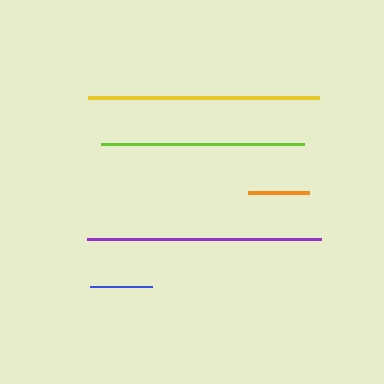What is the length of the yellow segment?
The yellow segment is approximately 231 pixels long.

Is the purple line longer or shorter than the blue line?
The purple line is longer than the blue line.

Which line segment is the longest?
The purple line is the longest at approximately 234 pixels.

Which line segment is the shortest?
The orange line is the shortest at approximately 61 pixels.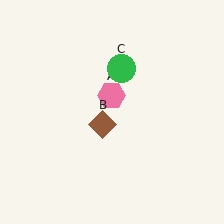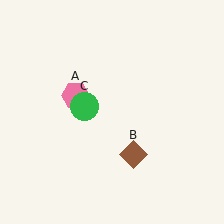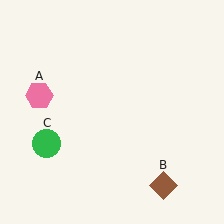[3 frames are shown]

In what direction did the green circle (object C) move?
The green circle (object C) moved down and to the left.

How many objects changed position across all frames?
3 objects changed position: pink hexagon (object A), brown diamond (object B), green circle (object C).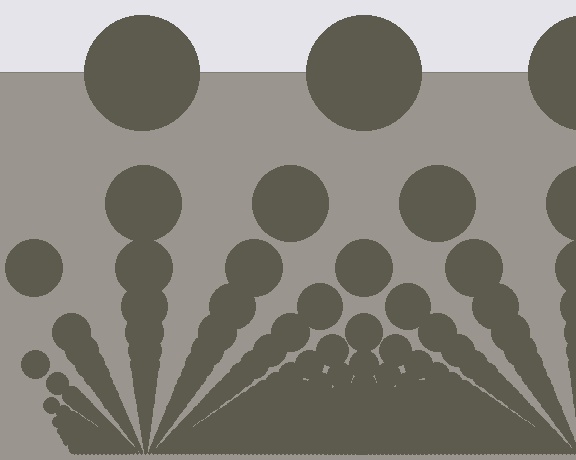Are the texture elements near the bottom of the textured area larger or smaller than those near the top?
Smaller. The gradient is inverted — elements near the bottom are smaller and denser.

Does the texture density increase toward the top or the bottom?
Density increases toward the bottom.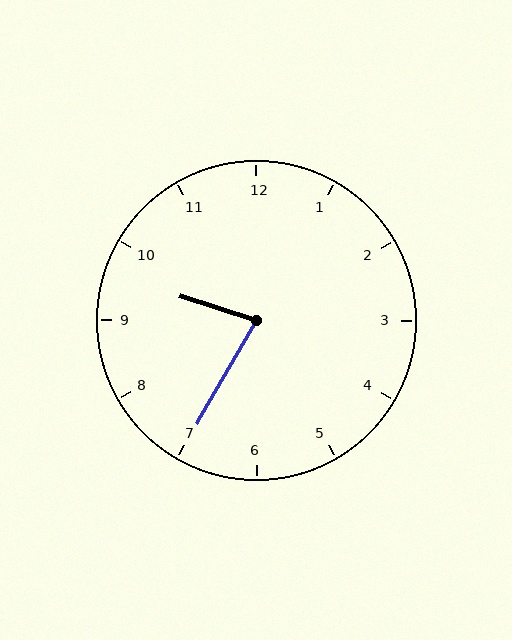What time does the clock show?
9:35.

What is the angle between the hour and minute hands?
Approximately 78 degrees.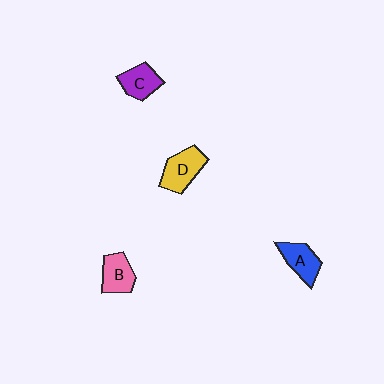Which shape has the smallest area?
Shape C (purple).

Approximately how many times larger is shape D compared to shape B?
Approximately 1.2 times.